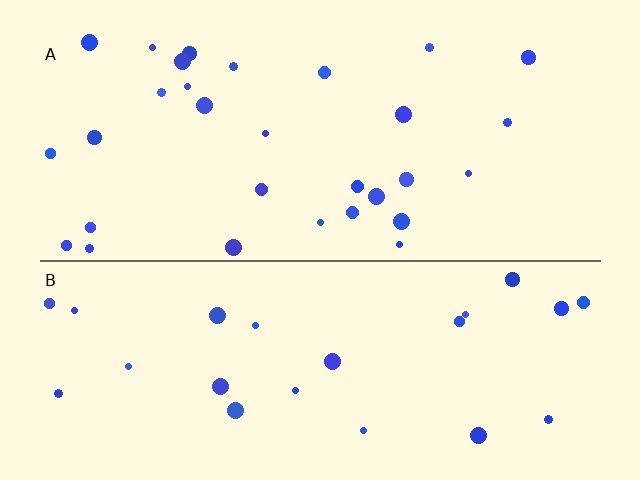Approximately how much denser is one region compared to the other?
Approximately 1.3× — region A over region B.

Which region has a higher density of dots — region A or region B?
A (the top).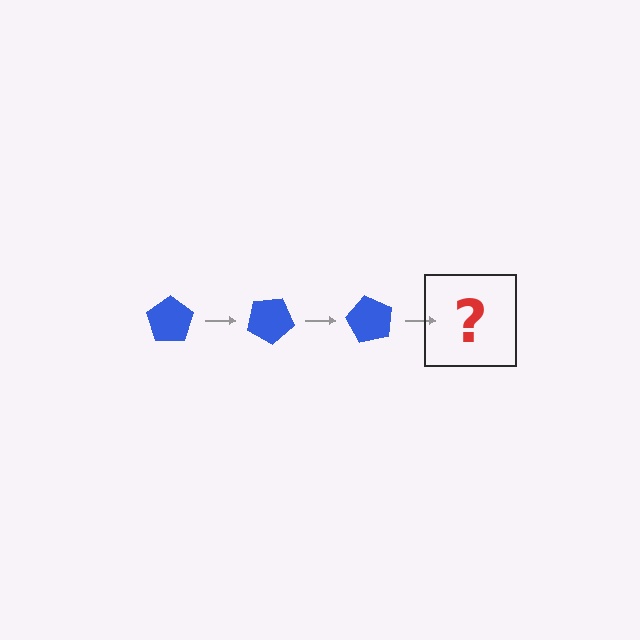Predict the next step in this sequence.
The next step is a blue pentagon rotated 90 degrees.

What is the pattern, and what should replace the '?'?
The pattern is that the pentagon rotates 30 degrees each step. The '?' should be a blue pentagon rotated 90 degrees.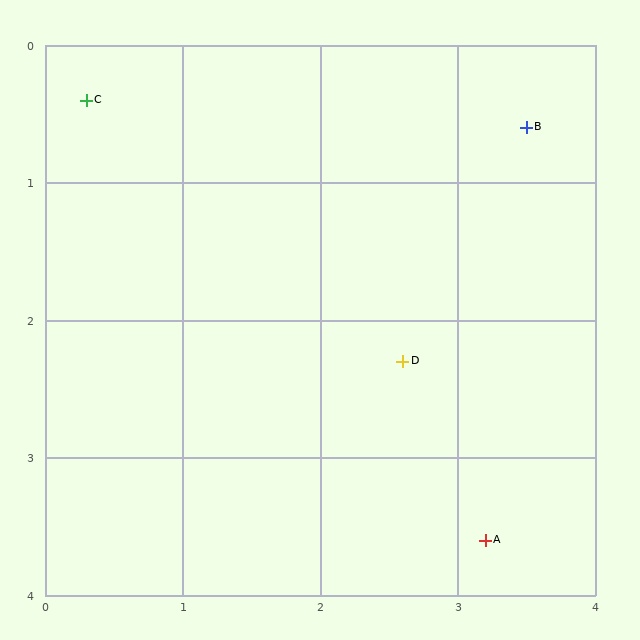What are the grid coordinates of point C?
Point C is at approximately (0.3, 0.4).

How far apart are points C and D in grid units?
Points C and D are about 3.0 grid units apart.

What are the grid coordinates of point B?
Point B is at approximately (3.5, 0.6).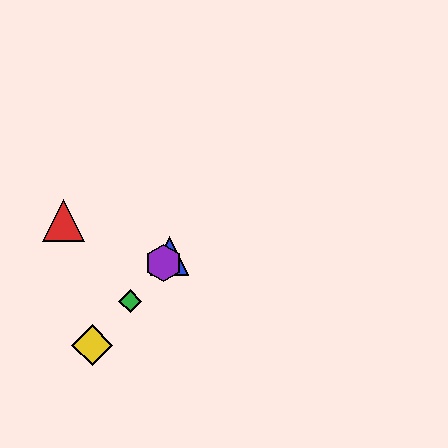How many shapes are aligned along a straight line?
4 shapes (the blue triangle, the green diamond, the yellow diamond, the purple hexagon) are aligned along a straight line.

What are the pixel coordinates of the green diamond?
The green diamond is at (130, 301).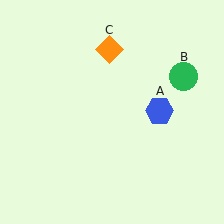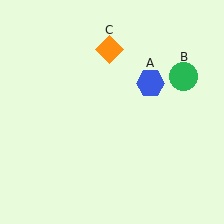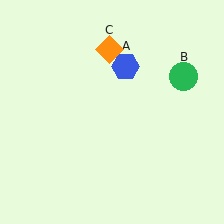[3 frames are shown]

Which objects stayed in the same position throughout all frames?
Green circle (object B) and orange diamond (object C) remained stationary.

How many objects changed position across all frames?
1 object changed position: blue hexagon (object A).